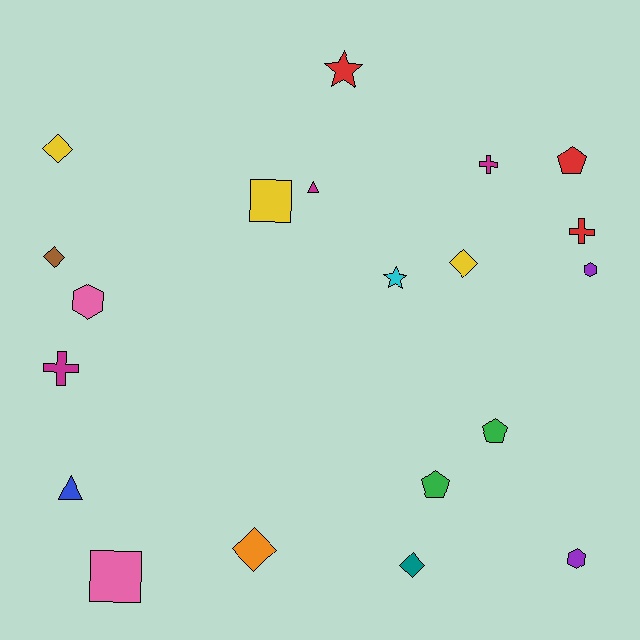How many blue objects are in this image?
There is 1 blue object.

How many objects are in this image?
There are 20 objects.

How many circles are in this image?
There are no circles.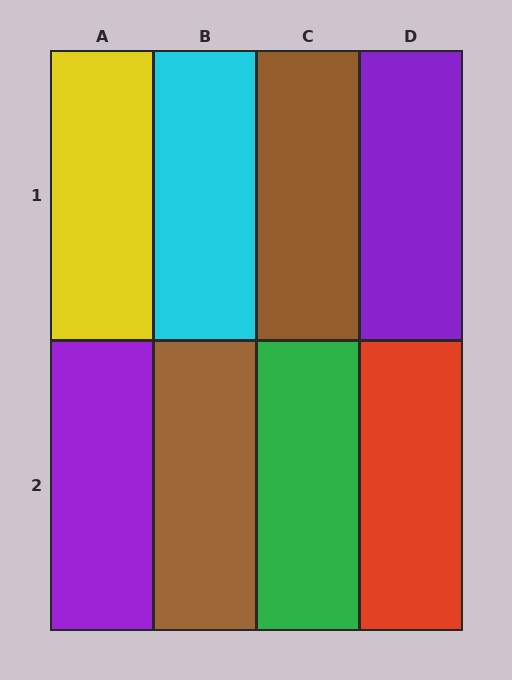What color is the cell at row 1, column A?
Yellow.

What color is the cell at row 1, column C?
Brown.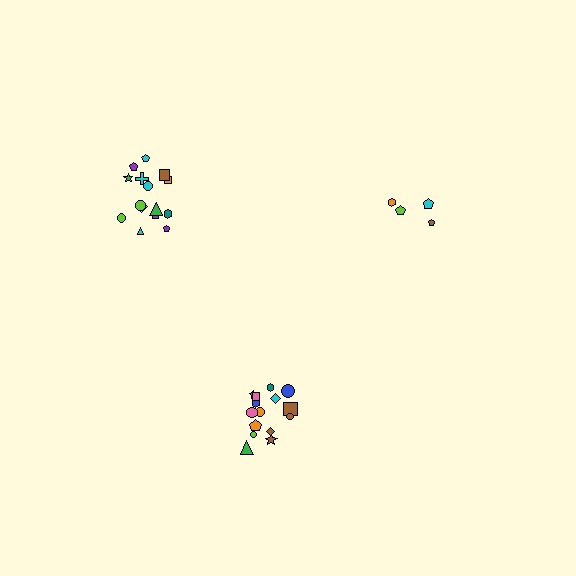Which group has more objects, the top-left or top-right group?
The top-left group.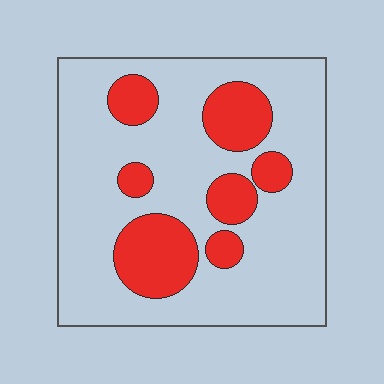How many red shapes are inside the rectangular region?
7.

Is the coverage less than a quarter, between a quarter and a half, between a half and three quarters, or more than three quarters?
Less than a quarter.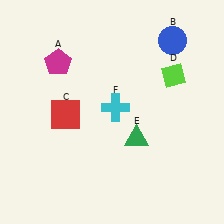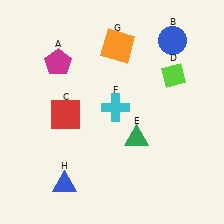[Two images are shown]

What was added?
An orange square (G), a blue triangle (H) were added in Image 2.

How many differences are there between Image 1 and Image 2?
There are 2 differences between the two images.